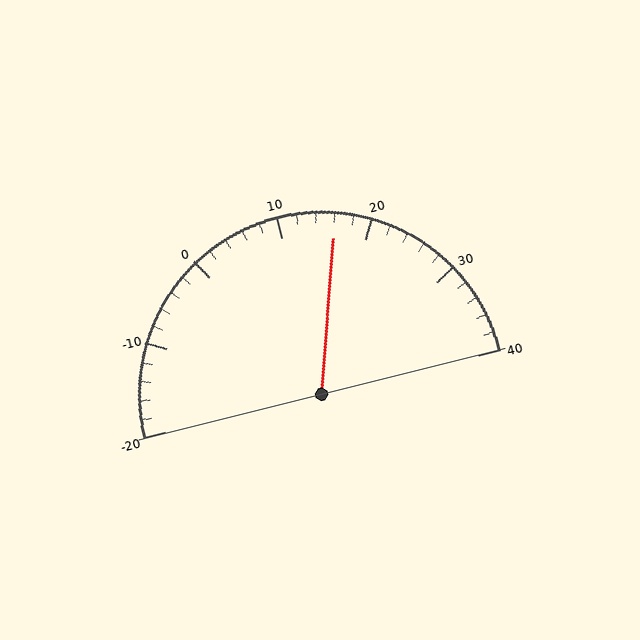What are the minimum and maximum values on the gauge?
The gauge ranges from -20 to 40.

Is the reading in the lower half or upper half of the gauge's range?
The reading is in the upper half of the range (-20 to 40).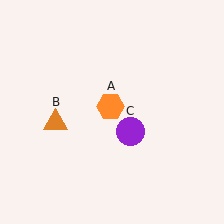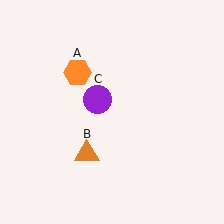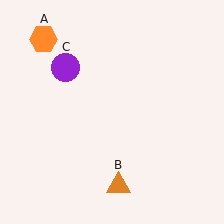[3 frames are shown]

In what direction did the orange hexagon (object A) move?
The orange hexagon (object A) moved up and to the left.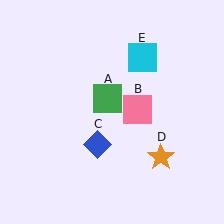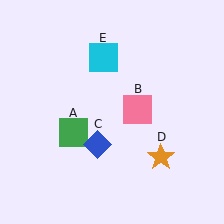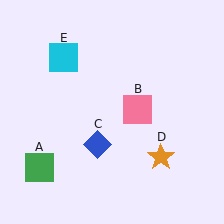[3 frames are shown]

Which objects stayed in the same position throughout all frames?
Pink square (object B) and blue diamond (object C) and orange star (object D) remained stationary.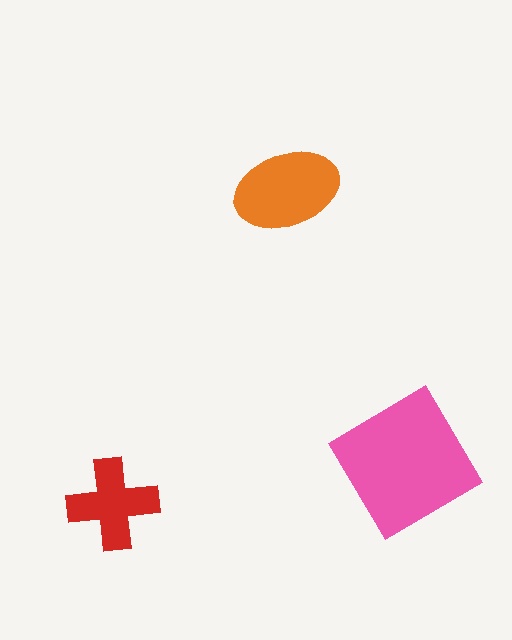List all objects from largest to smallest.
The pink diamond, the orange ellipse, the red cross.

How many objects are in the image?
There are 3 objects in the image.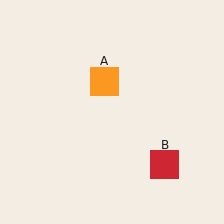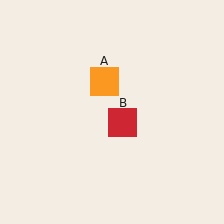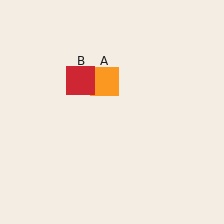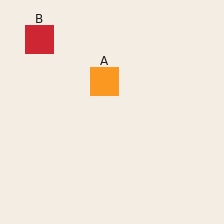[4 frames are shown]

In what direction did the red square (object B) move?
The red square (object B) moved up and to the left.